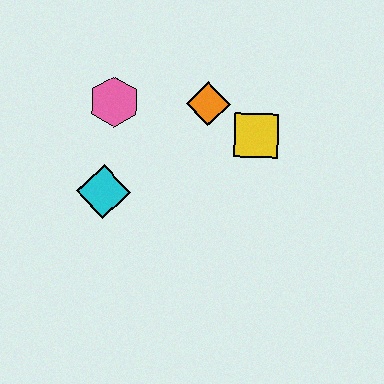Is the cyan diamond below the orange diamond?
Yes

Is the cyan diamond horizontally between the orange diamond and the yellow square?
No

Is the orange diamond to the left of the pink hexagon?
No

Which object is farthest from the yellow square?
The cyan diamond is farthest from the yellow square.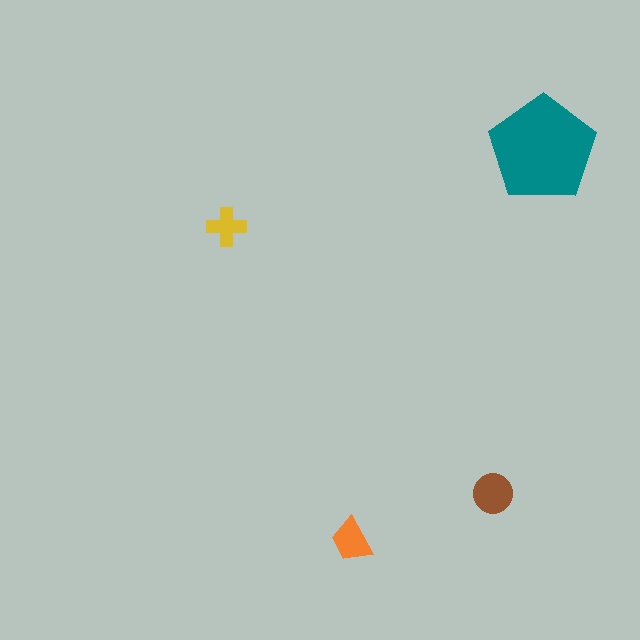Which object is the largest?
The teal pentagon.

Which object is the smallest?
The yellow cross.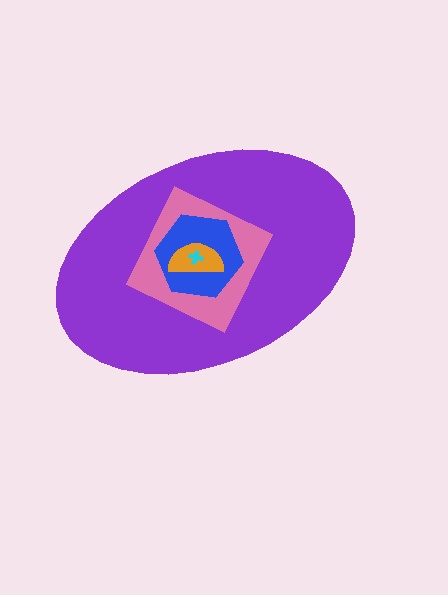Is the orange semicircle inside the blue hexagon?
Yes.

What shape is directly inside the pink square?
The blue hexagon.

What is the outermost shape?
The purple ellipse.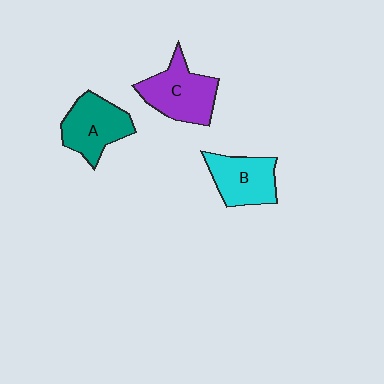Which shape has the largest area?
Shape C (purple).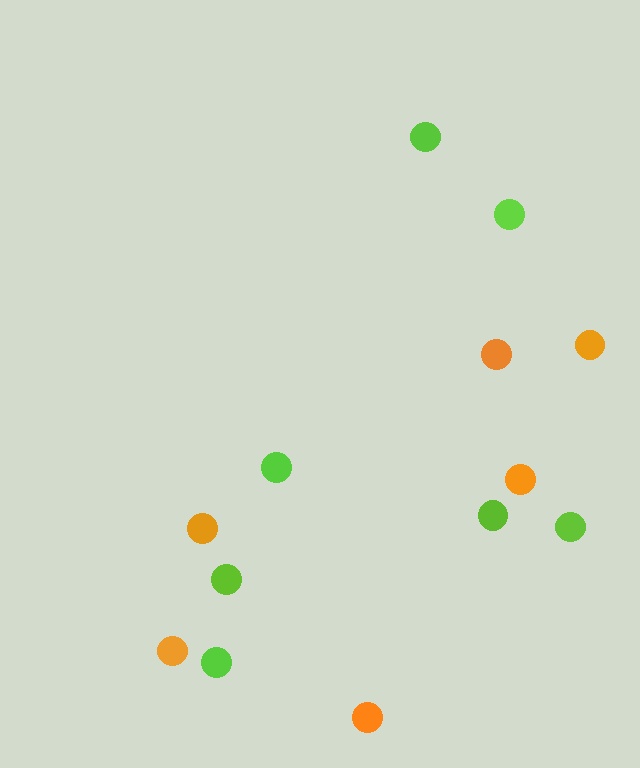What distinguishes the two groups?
There are 2 groups: one group of lime circles (7) and one group of orange circles (6).